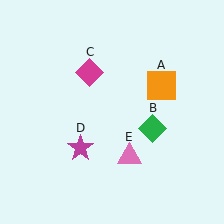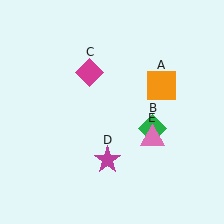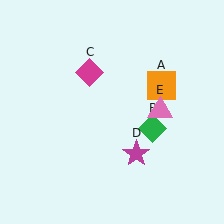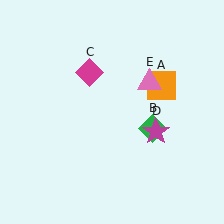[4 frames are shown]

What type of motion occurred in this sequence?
The magenta star (object D), pink triangle (object E) rotated counterclockwise around the center of the scene.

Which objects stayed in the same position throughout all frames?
Orange square (object A) and green diamond (object B) and magenta diamond (object C) remained stationary.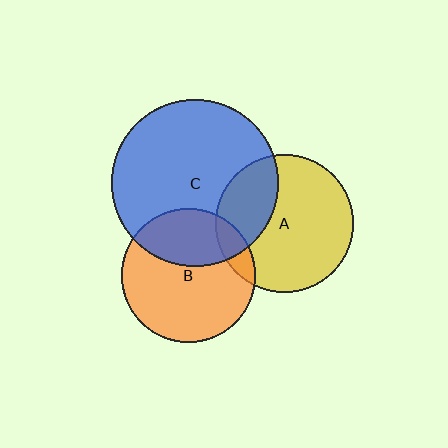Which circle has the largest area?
Circle C (blue).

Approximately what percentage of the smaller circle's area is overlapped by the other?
Approximately 30%.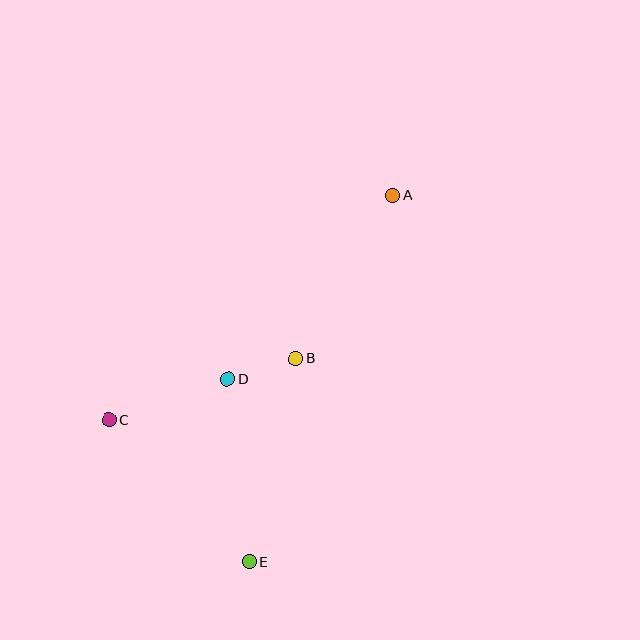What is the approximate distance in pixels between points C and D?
The distance between C and D is approximately 126 pixels.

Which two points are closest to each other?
Points B and D are closest to each other.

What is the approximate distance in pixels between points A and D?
The distance between A and D is approximately 247 pixels.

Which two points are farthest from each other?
Points A and E are farthest from each other.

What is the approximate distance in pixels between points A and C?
The distance between A and C is approximately 363 pixels.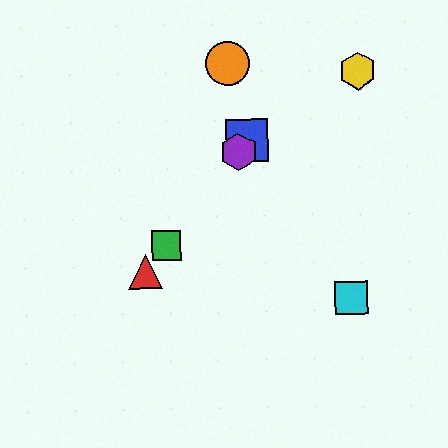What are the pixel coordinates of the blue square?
The blue square is at (247, 141).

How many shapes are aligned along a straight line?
4 shapes (the red triangle, the blue square, the green square, the purple hexagon) are aligned along a straight line.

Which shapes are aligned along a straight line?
The red triangle, the blue square, the green square, the purple hexagon are aligned along a straight line.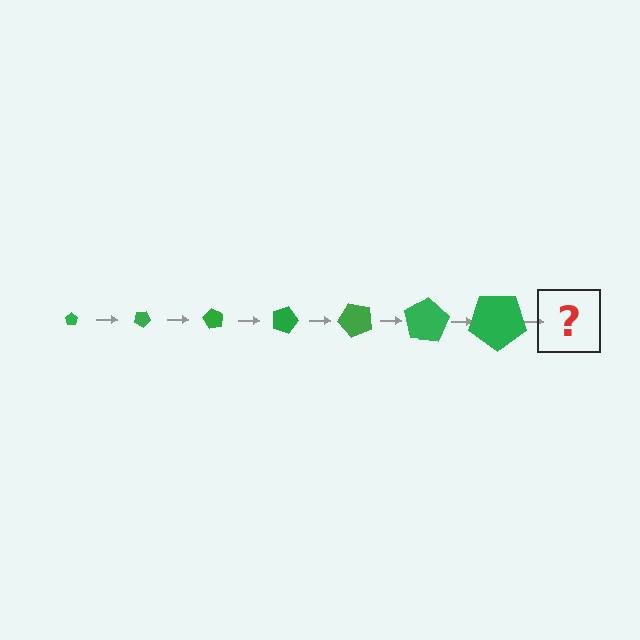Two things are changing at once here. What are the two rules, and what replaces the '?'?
The two rules are that the pentagon grows larger each step and it rotates 30 degrees each step. The '?' should be a pentagon, larger than the previous one and rotated 210 degrees from the start.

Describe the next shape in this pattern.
It should be a pentagon, larger than the previous one and rotated 210 degrees from the start.